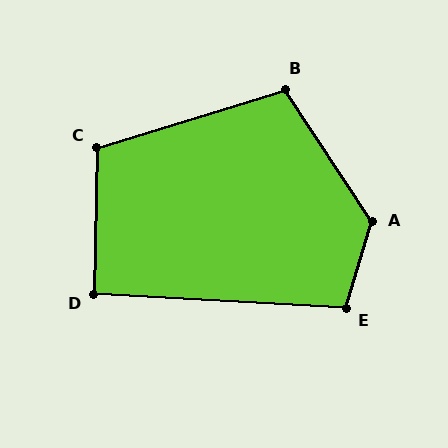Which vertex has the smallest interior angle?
D, at approximately 92 degrees.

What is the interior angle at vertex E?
Approximately 104 degrees (obtuse).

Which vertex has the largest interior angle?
A, at approximately 130 degrees.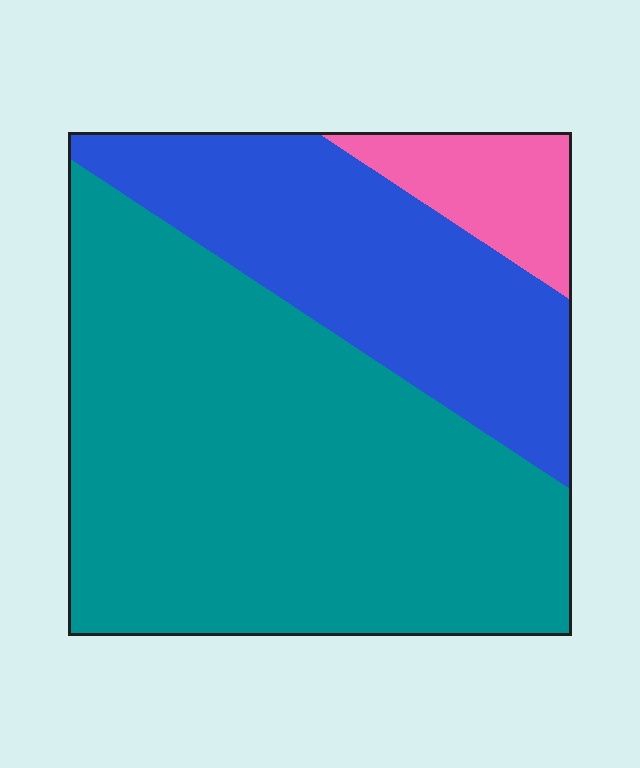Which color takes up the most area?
Teal, at roughly 60%.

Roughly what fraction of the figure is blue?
Blue covers about 30% of the figure.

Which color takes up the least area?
Pink, at roughly 10%.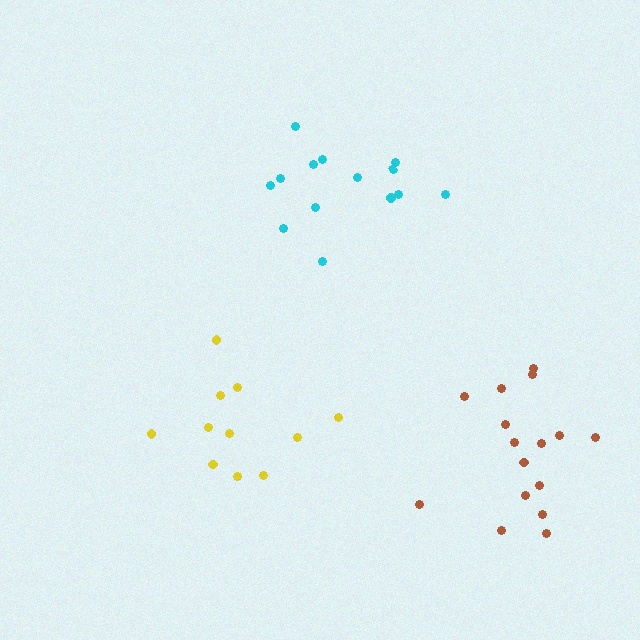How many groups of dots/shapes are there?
There are 3 groups.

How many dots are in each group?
Group 1: 11 dots, Group 2: 16 dots, Group 3: 14 dots (41 total).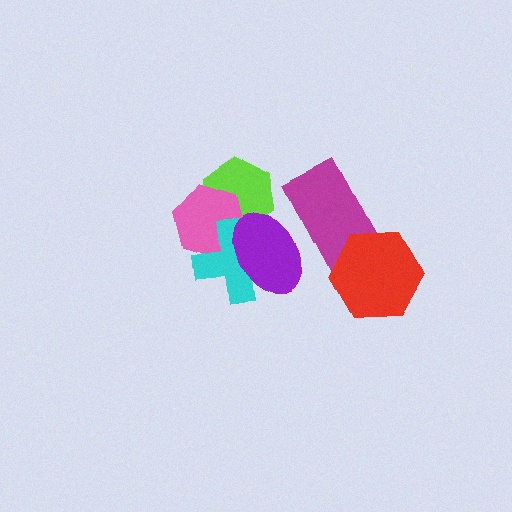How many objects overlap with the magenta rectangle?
2 objects overlap with the magenta rectangle.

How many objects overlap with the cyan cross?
3 objects overlap with the cyan cross.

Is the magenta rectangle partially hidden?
Yes, it is partially covered by another shape.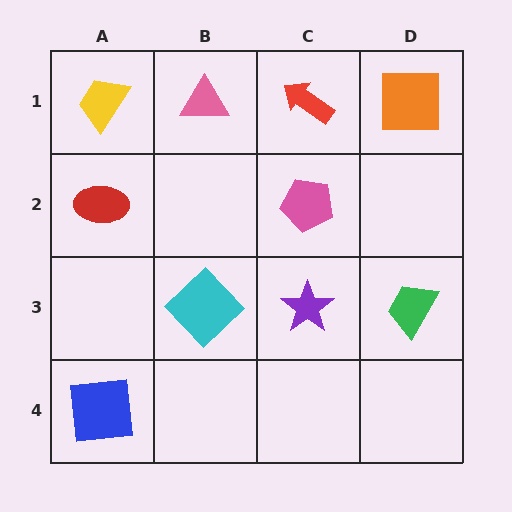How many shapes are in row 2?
2 shapes.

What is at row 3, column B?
A cyan diamond.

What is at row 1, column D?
An orange square.